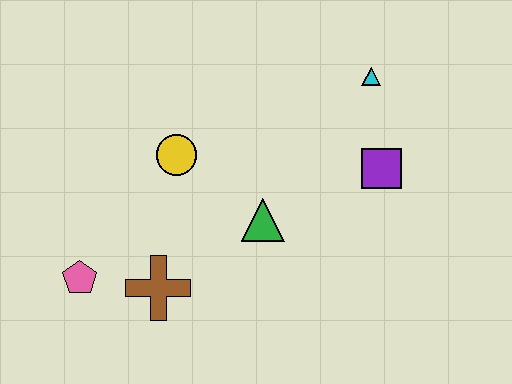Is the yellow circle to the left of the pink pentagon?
No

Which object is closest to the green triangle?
The yellow circle is closest to the green triangle.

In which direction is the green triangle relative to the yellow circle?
The green triangle is to the right of the yellow circle.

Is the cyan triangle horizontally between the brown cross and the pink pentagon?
No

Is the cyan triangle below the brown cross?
No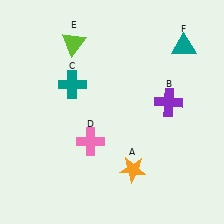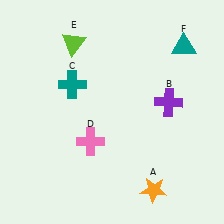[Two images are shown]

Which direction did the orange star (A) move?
The orange star (A) moved right.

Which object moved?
The orange star (A) moved right.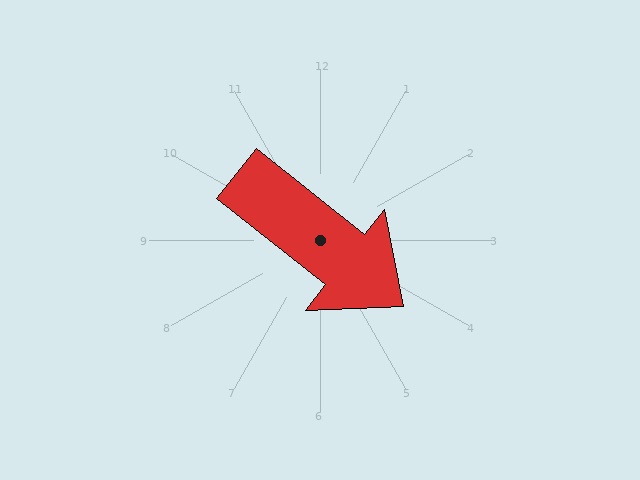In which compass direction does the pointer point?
Southeast.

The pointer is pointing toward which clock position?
Roughly 4 o'clock.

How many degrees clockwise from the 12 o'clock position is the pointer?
Approximately 128 degrees.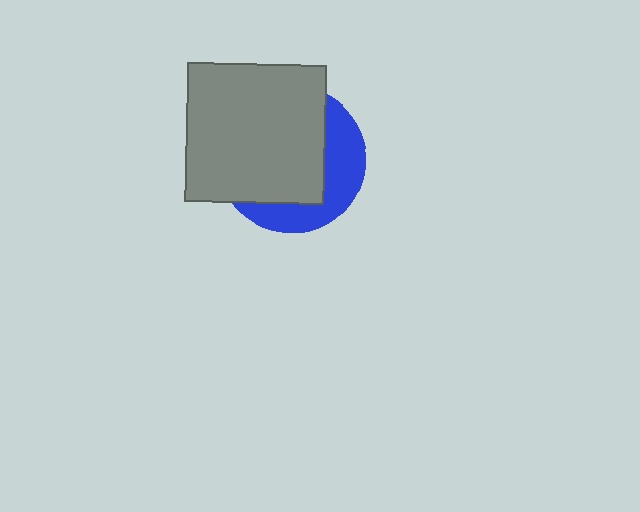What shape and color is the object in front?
The object in front is a gray square.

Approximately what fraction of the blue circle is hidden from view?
Roughly 66% of the blue circle is hidden behind the gray square.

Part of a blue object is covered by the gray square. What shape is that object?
It is a circle.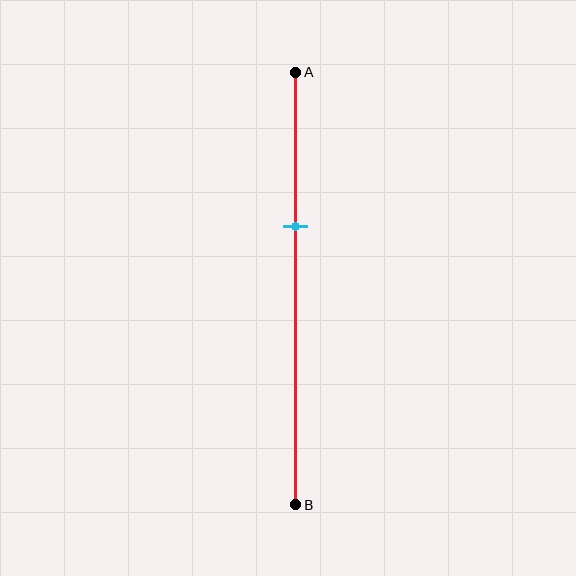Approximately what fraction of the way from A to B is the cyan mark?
The cyan mark is approximately 35% of the way from A to B.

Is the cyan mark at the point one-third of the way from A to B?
Yes, the mark is approximately at the one-third point.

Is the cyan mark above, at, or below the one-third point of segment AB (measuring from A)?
The cyan mark is approximately at the one-third point of segment AB.